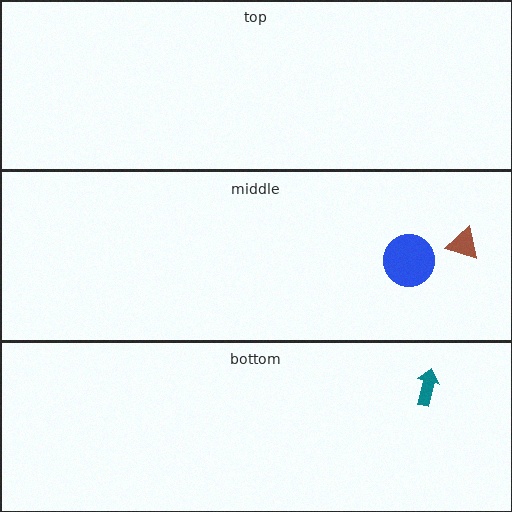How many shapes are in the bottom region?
1.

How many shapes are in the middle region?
2.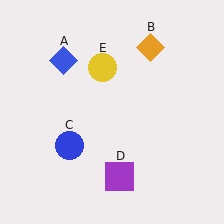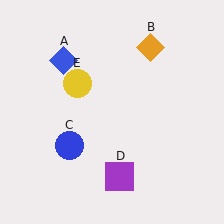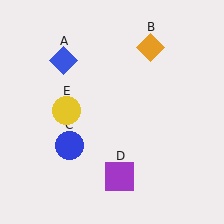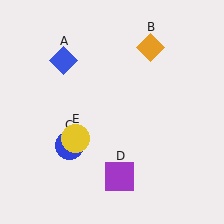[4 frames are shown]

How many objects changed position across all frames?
1 object changed position: yellow circle (object E).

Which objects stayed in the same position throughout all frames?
Blue diamond (object A) and orange diamond (object B) and blue circle (object C) and purple square (object D) remained stationary.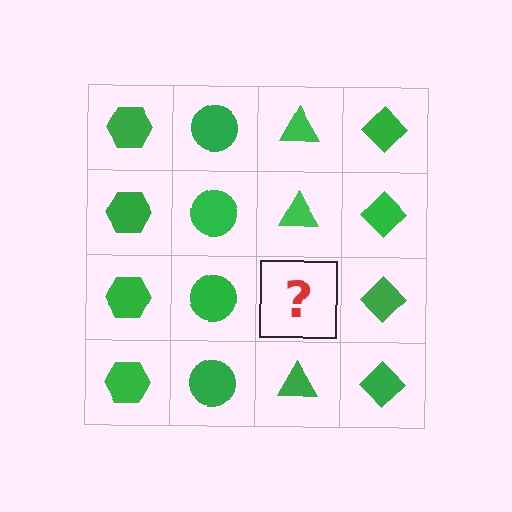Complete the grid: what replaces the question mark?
The question mark should be replaced with a green triangle.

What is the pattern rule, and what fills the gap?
The rule is that each column has a consistent shape. The gap should be filled with a green triangle.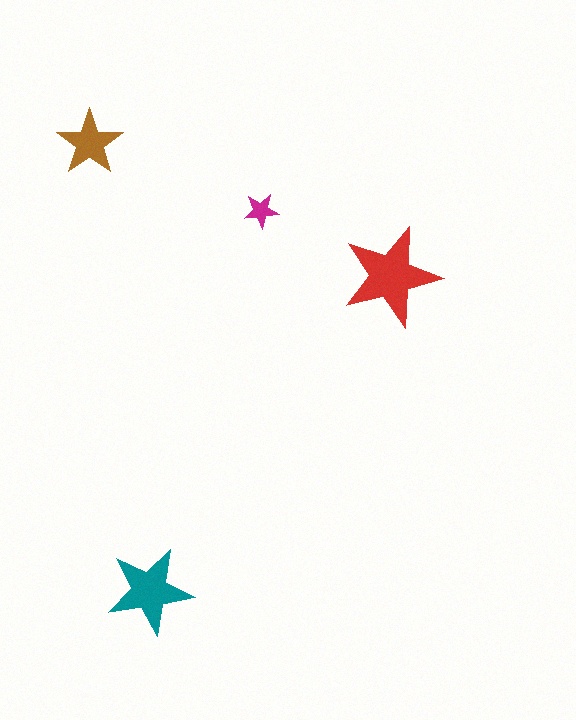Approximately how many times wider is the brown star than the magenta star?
About 2 times wider.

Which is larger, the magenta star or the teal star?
The teal one.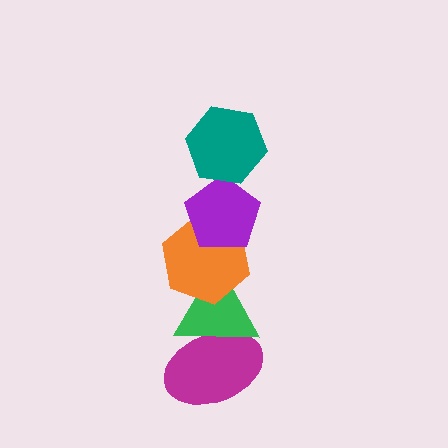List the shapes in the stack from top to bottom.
From top to bottom: the teal hexagon, the purple pentagon, the orange hexagon, the green triangle, the magenta ellipse.